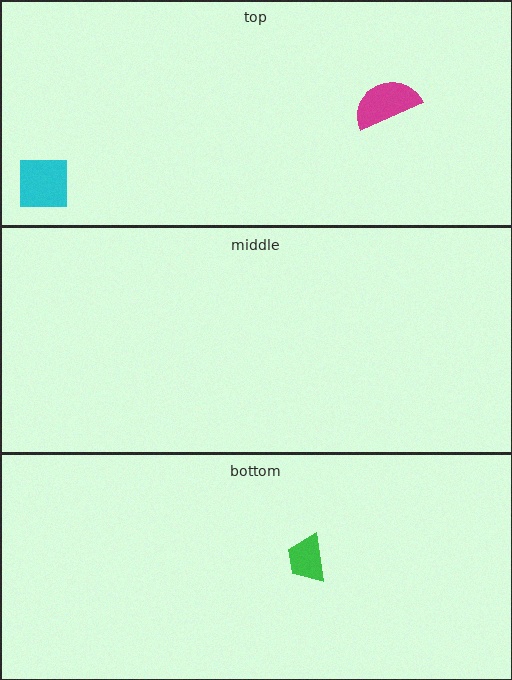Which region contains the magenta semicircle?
The top region.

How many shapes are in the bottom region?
1.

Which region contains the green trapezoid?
The bottom region.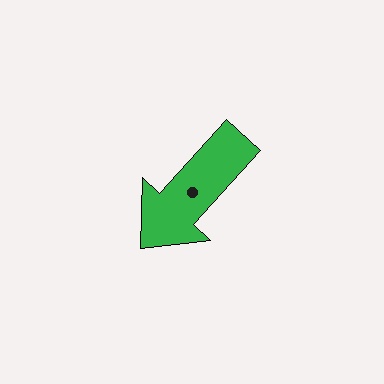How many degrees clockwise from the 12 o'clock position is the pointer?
Approximately 223 degrees.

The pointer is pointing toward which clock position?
Roughly 7 o'clock.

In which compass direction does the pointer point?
Southwest.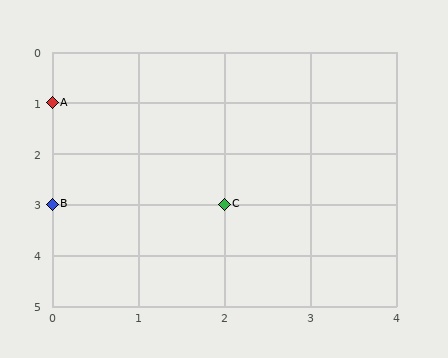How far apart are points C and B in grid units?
Points C and B are 2 columns apart.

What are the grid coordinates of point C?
Point C is at grid coordinates (2, 3).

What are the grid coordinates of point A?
Point A is at grid coordinates (0, 1).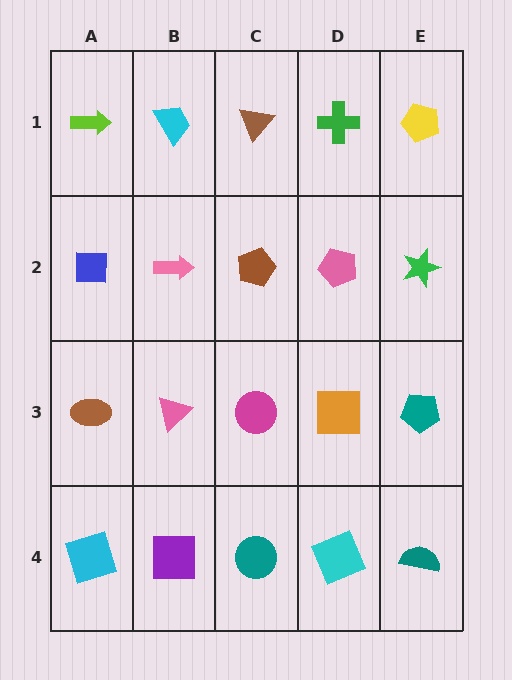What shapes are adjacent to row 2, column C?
A brown triangle (row 1, column C), a magenta circle (row 3, column C), a pink arrow (row 2, column B), a pink pentagon (row 2, column D).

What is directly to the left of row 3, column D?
A magenta circle.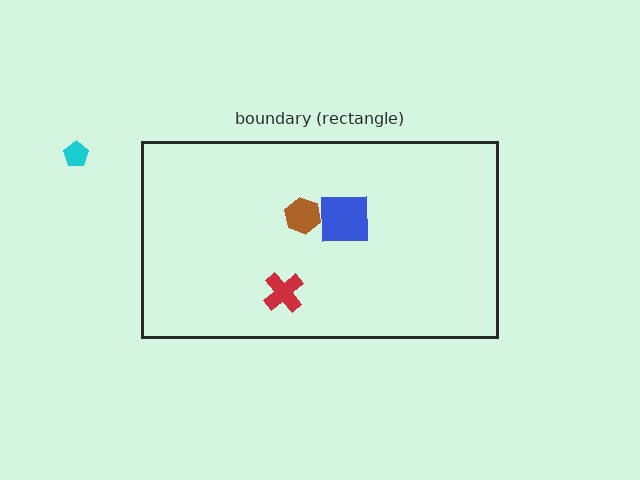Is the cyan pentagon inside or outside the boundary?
Outside.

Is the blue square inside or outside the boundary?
Inside.